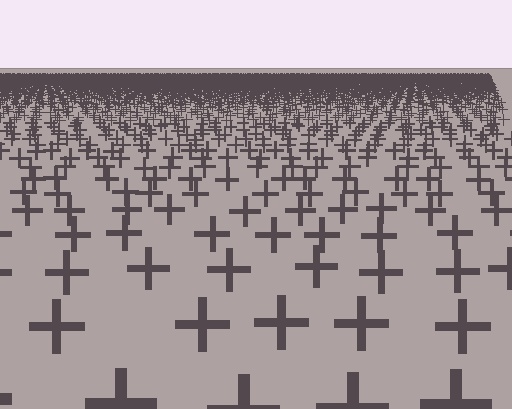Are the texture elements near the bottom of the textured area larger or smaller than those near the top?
Larger. Near the bottom, elements are closer to the viewer and appear at a bigger on-screen size.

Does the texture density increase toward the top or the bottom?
Density increases toward the top.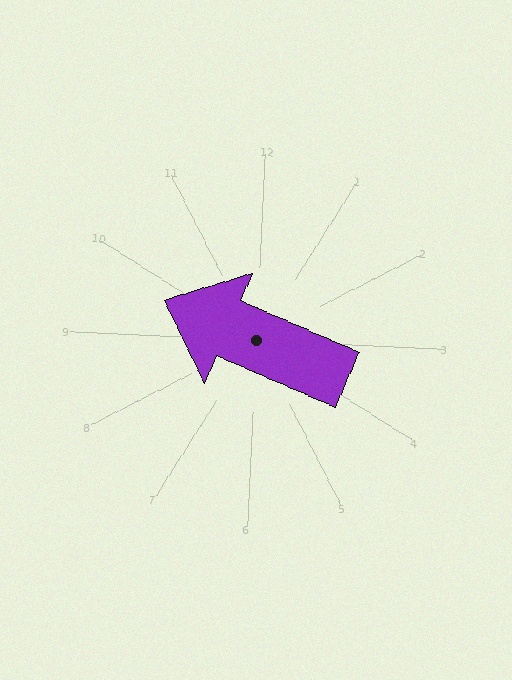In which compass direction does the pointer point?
West.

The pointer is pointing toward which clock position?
Roughly 10 o'clock.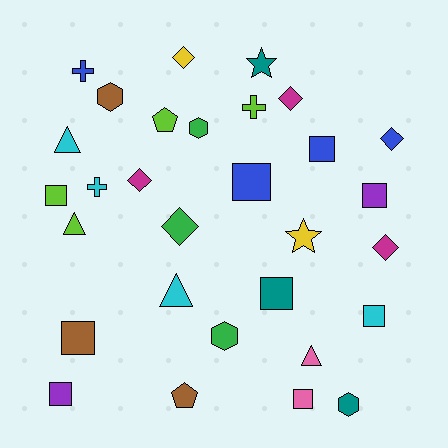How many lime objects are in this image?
There are 4 lime objects.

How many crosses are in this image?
There are 3 crosses.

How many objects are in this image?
There are 30 objects.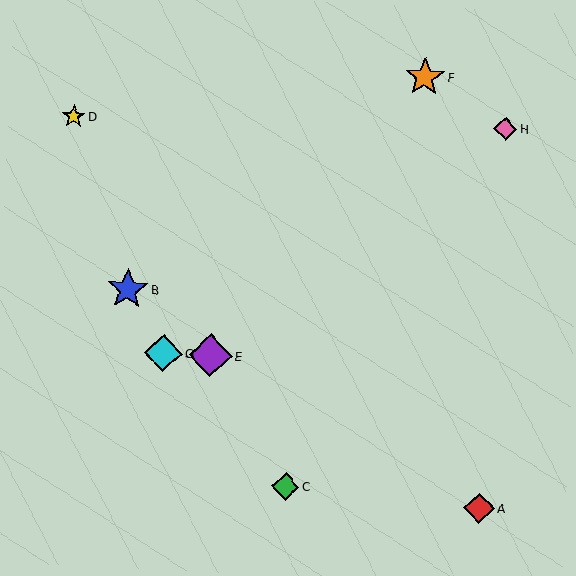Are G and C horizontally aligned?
No, G is at y≈353 and C is at y≈487.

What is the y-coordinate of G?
Object G is at y≈353.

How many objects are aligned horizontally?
2 objects (E, G) are aligned horizontally.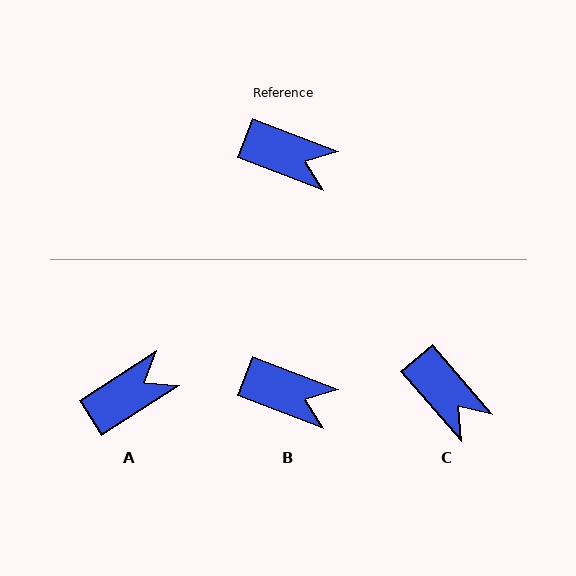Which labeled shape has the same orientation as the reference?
B.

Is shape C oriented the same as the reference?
No, it is off by about 28 degrees.